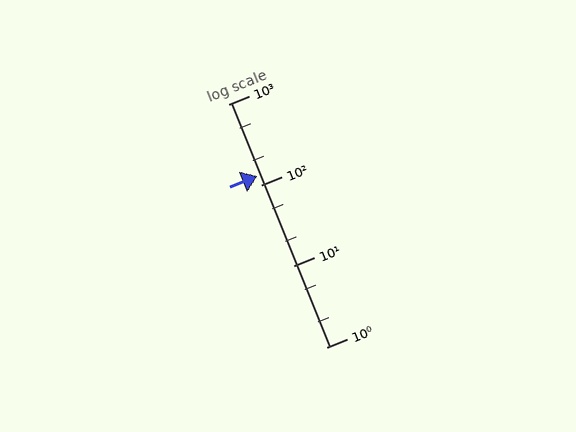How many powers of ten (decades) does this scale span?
The scale spans 3 decades, from 1 to 1000.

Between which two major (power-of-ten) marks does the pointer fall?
The pointer is between 100 and 1000.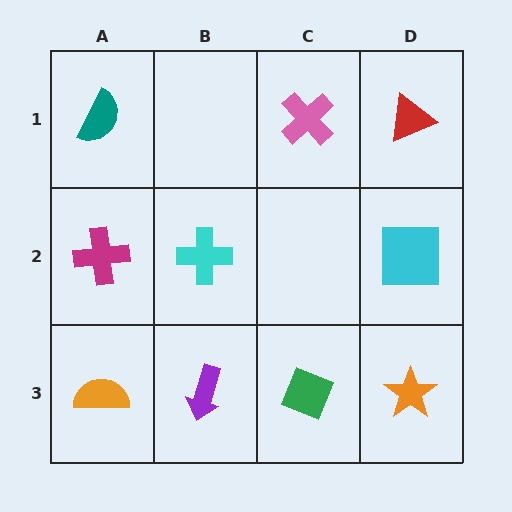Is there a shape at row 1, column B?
No, that cell is empty.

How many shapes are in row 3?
4 shapes.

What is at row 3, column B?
A purple arrow.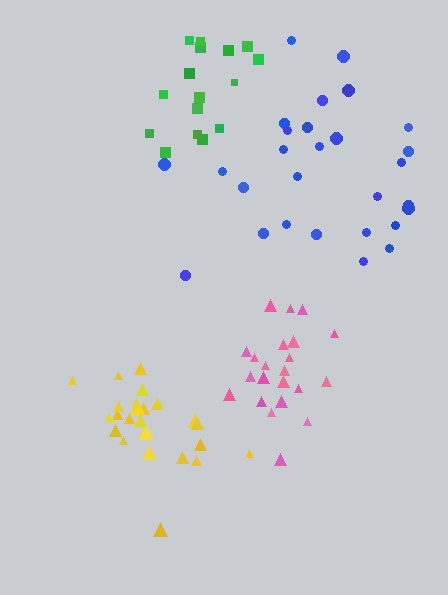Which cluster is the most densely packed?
Yellow.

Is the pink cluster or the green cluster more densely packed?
Pink.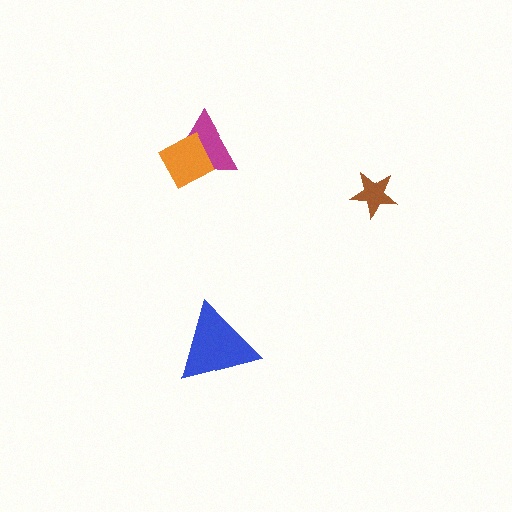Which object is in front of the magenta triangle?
The orange diamond is in front of the magenta triangle.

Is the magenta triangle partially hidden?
Yes, it is partially covered by another shape.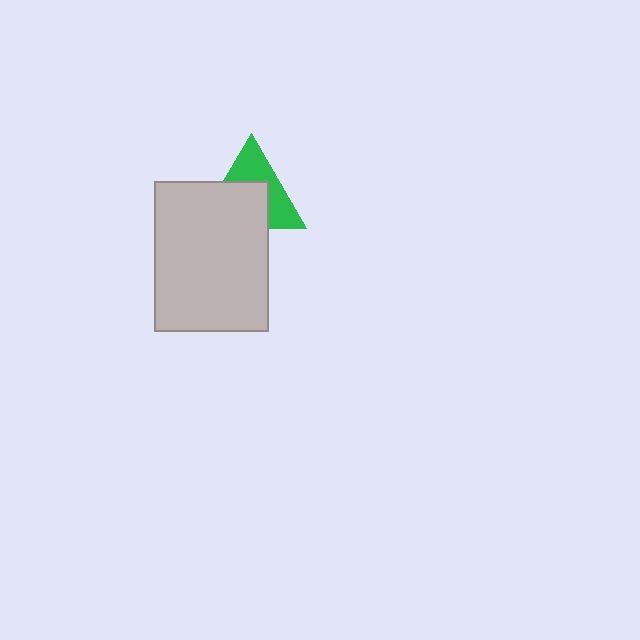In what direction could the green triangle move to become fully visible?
The green triangle could move up. That would shift it out from behind the light gray rectangle entirely.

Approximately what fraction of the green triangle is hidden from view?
Roughly 53% of the green triangle is hidden behind the light gray rectangle.